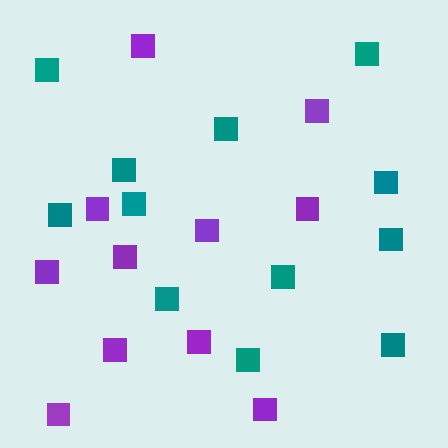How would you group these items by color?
There are 2 groups: one group of purple squares (11) and one group of teal squares (12).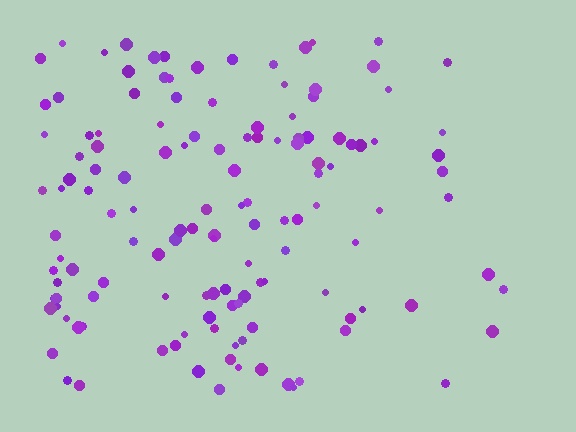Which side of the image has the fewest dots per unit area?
The right.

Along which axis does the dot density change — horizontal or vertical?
Horizontal.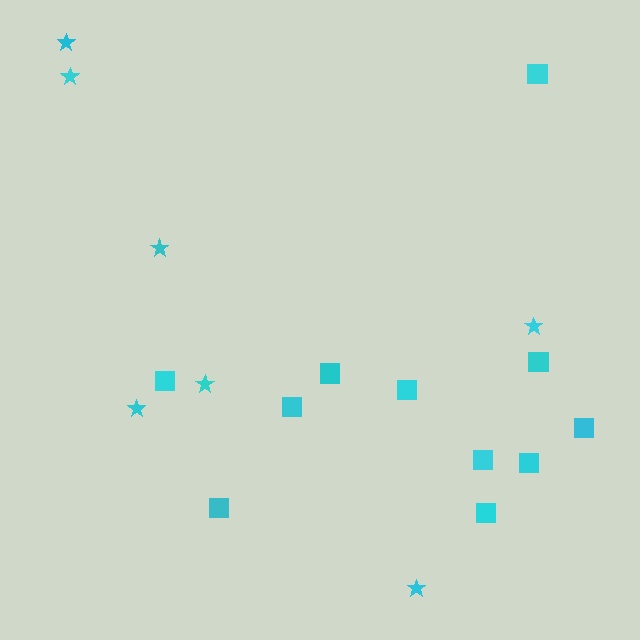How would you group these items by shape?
There are 2 groups: one group of squares (11) and one group of stars (7).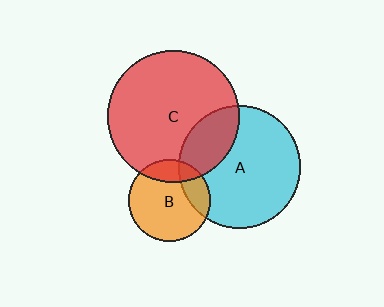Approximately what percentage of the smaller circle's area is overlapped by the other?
Approximately 25%.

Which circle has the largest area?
Circle C (red).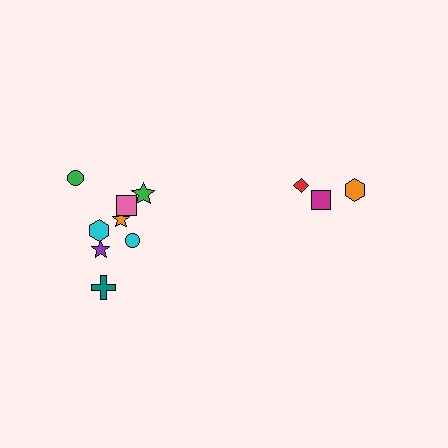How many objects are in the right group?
There are 3 objects.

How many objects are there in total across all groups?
There are 11 objects.